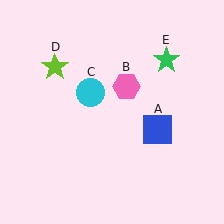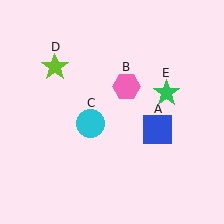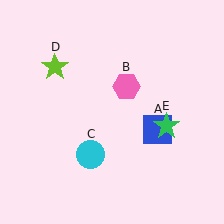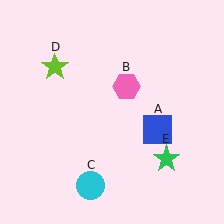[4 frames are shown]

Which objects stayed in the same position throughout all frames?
Blue square (object A) and pink hexagon (object B) and lime star (object D) remained stationary.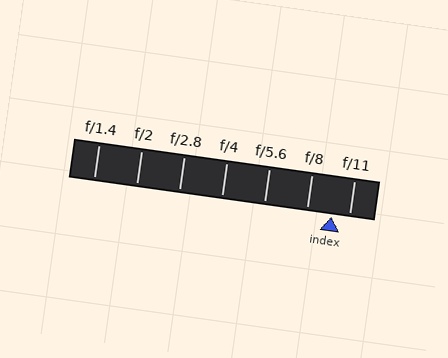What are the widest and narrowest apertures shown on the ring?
The widest aperture shown is f/1.4 and the narrowest is f/11.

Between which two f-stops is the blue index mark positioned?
The index mark is between f/8 and f/11.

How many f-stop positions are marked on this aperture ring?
There are 7 f-stop positions marked.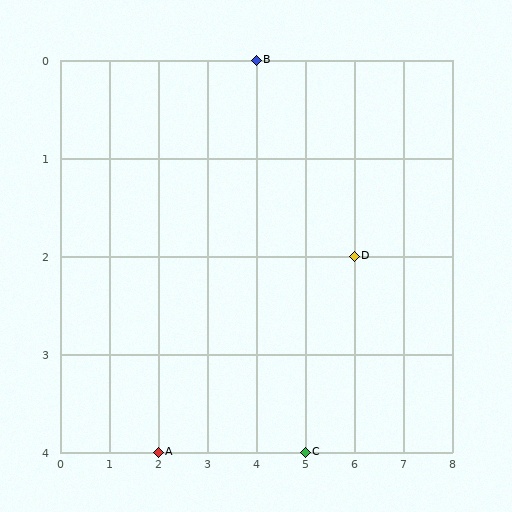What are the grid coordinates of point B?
Point B is at grid coordinates (4, 0).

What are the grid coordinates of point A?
Point A is at grid coordinates (2, 4).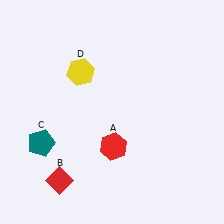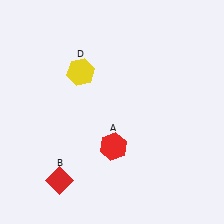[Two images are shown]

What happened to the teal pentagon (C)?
The teal pentagon (C) was removed in Image 2. It was in the bottom-left area of Image 1.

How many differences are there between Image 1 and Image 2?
There is 1 difference between the two images.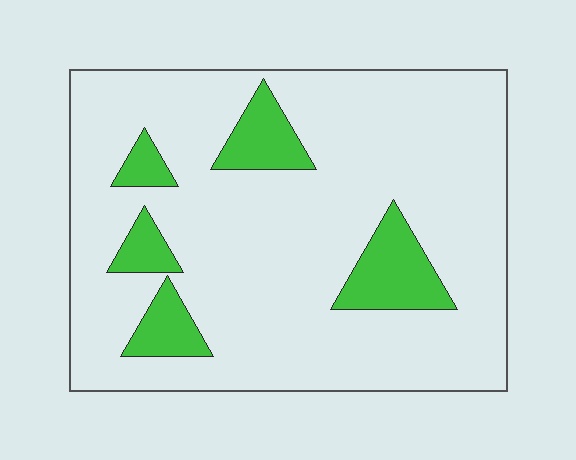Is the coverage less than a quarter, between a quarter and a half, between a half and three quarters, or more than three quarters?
Less than a quarter.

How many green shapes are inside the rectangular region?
5.